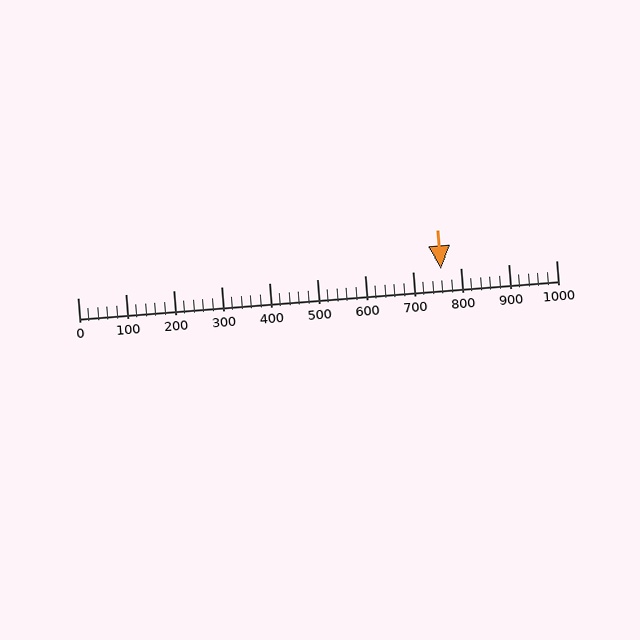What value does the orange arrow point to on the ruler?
The orange arrow points to approximately 760.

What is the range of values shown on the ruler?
The ruler shows values from 0 to 1000.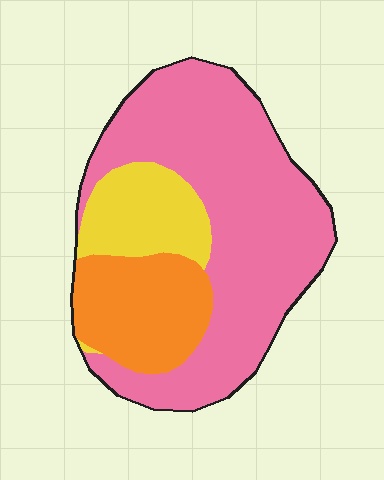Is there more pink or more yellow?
Pink.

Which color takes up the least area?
Yellow, at roughly 15%.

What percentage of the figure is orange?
Orange covers 21% of the figure.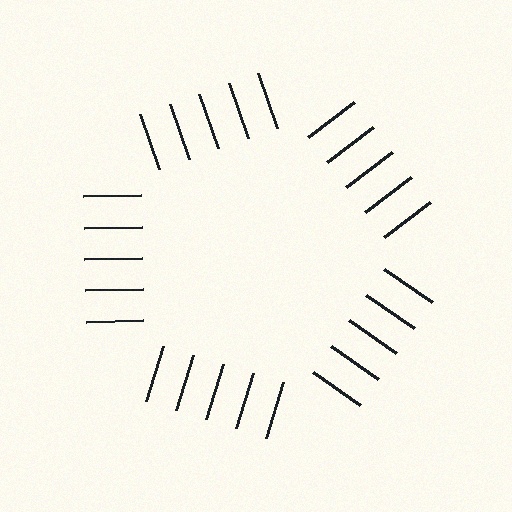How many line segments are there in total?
25 — 5 along each of the 5 edges.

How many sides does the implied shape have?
5 sides — the line-ends trace a pentagon.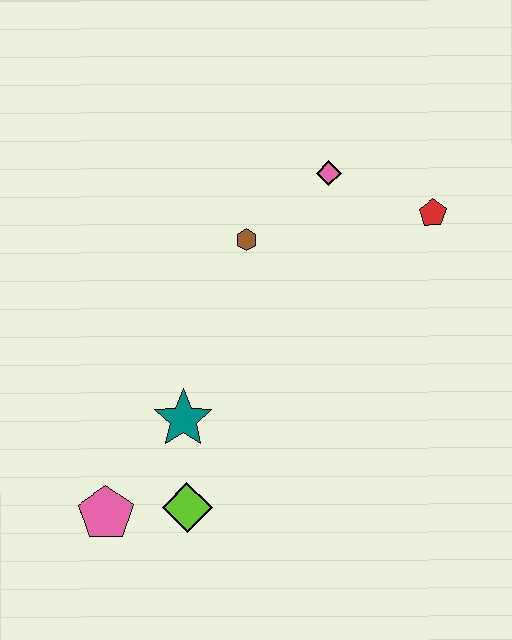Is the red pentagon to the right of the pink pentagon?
Yes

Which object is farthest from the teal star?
The red pentagon is farthest from the teal star.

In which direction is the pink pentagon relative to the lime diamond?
The pink pentagon is to the left of the lime diamond.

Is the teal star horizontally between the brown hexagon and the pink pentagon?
Yes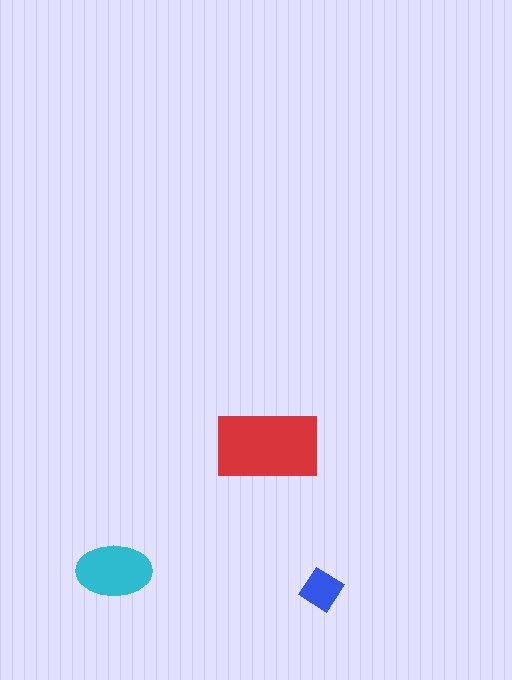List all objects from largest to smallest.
The red rectangle, the cyan ellipse, the blue diamond.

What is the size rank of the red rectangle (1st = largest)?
1st.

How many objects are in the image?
There are 3 objects in the image.